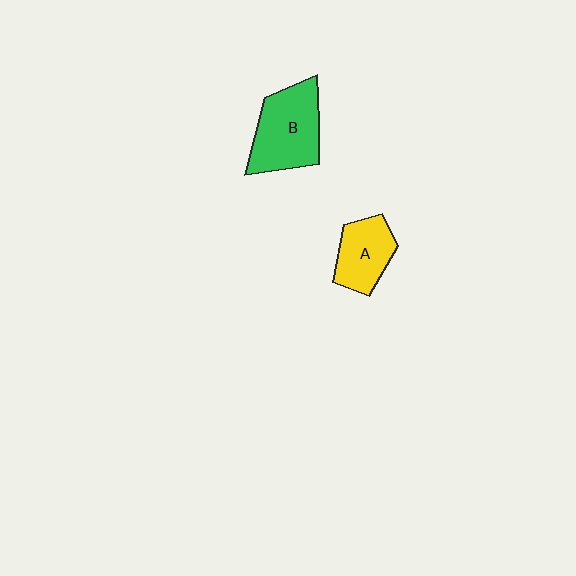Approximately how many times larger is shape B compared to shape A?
Approximately 1.5 times.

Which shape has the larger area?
Shape B (green).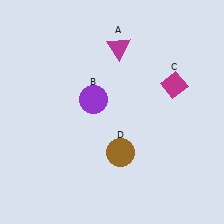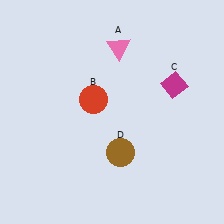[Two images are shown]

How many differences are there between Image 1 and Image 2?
There are 2 differences between the two images.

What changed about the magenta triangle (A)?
In Image 1, A is magenta. In Image 2, it changed to pink.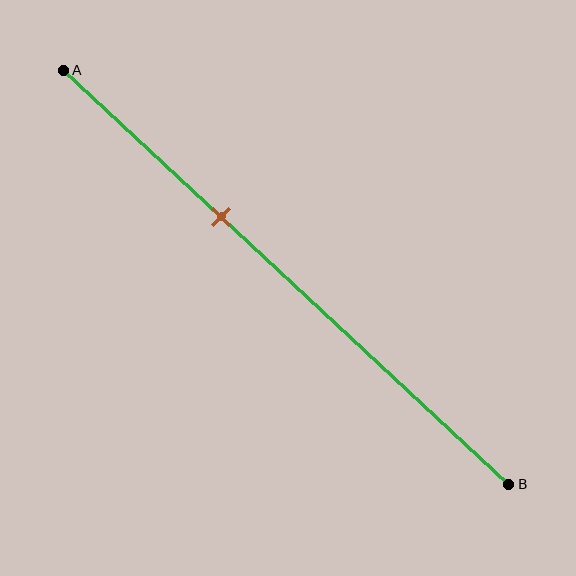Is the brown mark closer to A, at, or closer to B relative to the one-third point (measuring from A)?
The brown mark is approximately at the one-third point of segment AB.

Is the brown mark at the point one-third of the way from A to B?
Yes, the mark is approximately at the one-third point.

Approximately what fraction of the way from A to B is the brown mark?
The brown mark is approximately 35% of the way from A to B.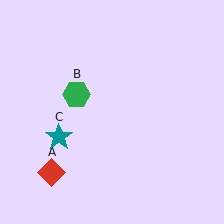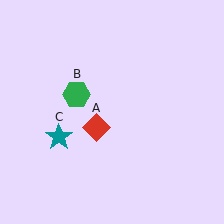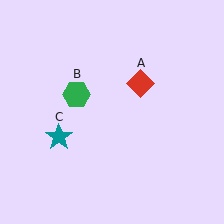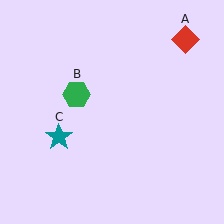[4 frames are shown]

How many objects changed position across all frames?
1 object changed position: red diamond (object A).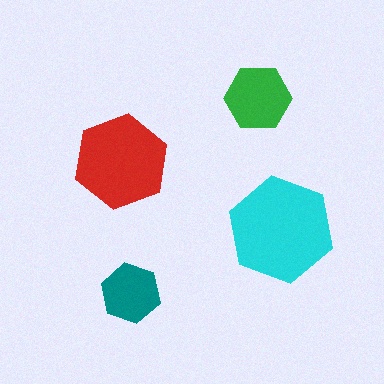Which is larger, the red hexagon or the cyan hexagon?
The cyan one.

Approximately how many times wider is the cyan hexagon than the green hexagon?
About 1.5 times wider.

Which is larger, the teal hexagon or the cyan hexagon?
The cyan one.